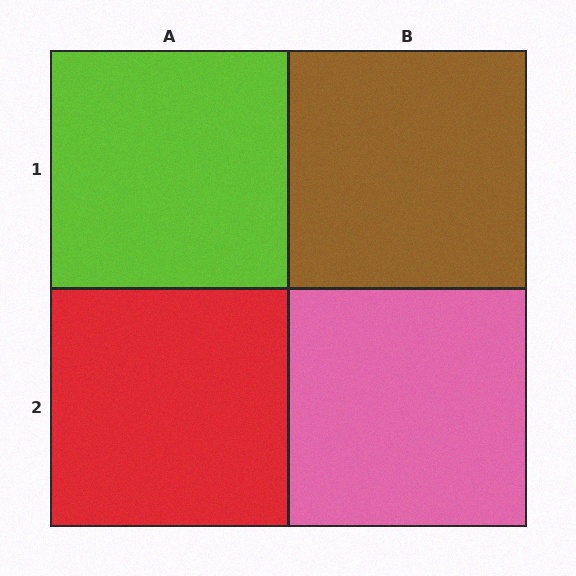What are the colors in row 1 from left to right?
Lime, brown.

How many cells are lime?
1 cell is lime.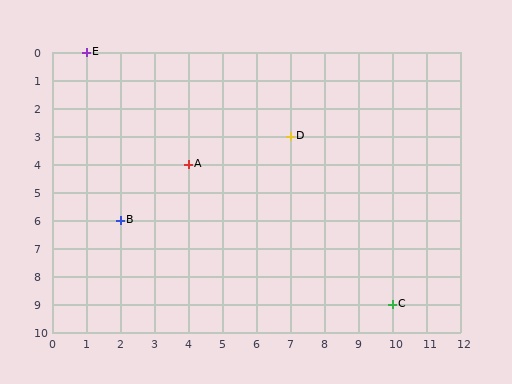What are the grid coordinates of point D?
Point D is at grid coordinates (7, 3).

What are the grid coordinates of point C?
Point C is at grid coordinates (10, 9).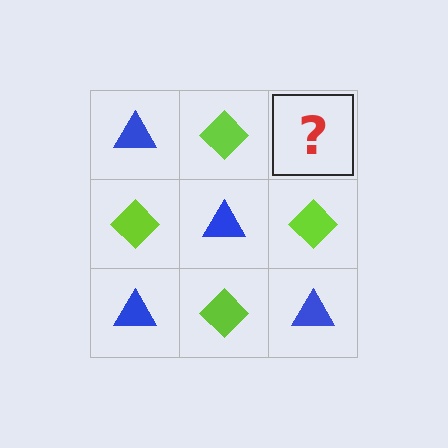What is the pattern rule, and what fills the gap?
The rule is that it alternates blue triangle and lime diamond in a checkerboard pattern. The gap should be filled with a blue triangle.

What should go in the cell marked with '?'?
The missing cell should contain a blue triangle.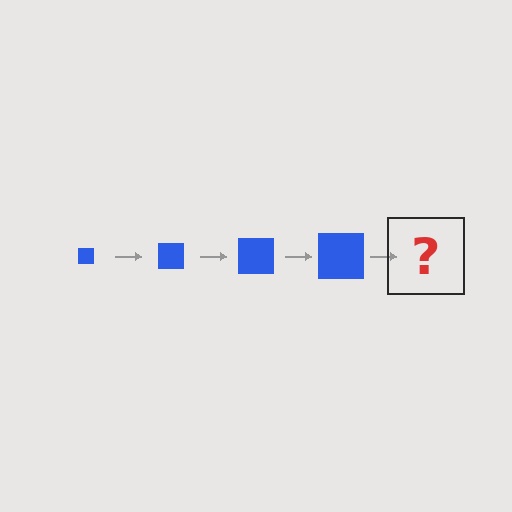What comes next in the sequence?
The next element should be a blue square, larger than the previous one.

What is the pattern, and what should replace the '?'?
The pattern is that the square gets progressively larger each step. The '?' should be a blue square, larger than the previous one.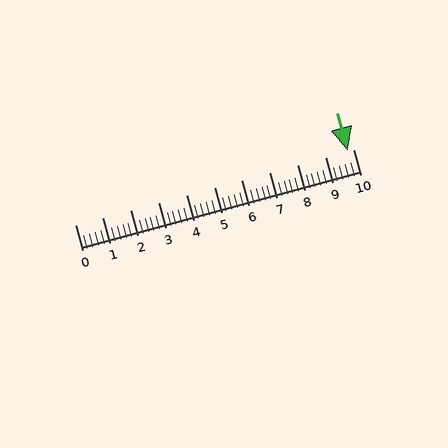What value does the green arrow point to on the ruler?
The green arrow points to approximately 9.8.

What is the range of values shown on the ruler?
The ruler shows values from 0 to 10.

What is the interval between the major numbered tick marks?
The major tick marks are spaced 1 units apart.